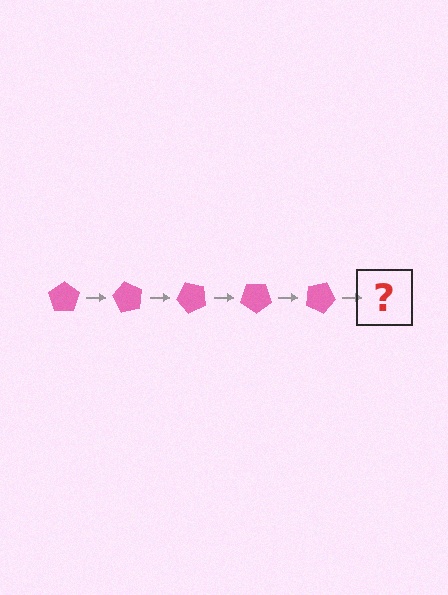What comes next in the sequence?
The next element should be a pink pentagon rotated 300 degrees.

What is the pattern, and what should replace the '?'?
The pattern is that the pentagon rotates 60 degrees each step. The '?' should be a pink pentagon rotated 300 degrees.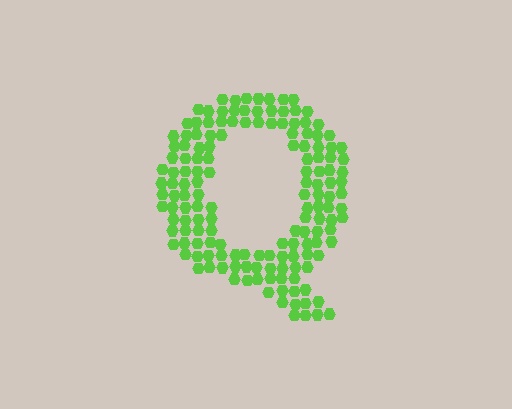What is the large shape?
The large shape is the letter Q.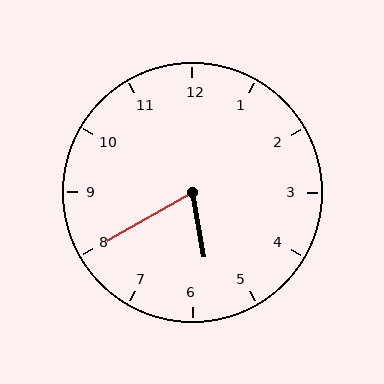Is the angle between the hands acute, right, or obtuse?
It is acute.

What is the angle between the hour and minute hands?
Approximately 70 degrees.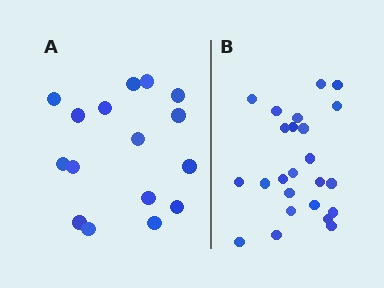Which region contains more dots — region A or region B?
Region B (the right region) has more dots.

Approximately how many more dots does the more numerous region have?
Region B has roughly 8 or so more dots than region A.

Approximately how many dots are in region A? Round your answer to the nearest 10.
About 20 dots. (The exact count is 16, which rounds to 20.)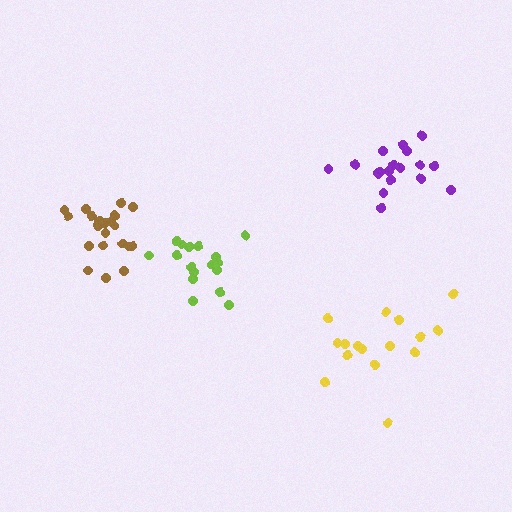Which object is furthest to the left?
The brown cluster is leftmost.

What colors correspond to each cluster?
The clusters are colored: lime, yellow, purple, brown.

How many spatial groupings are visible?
There are 4 spatial groupings.